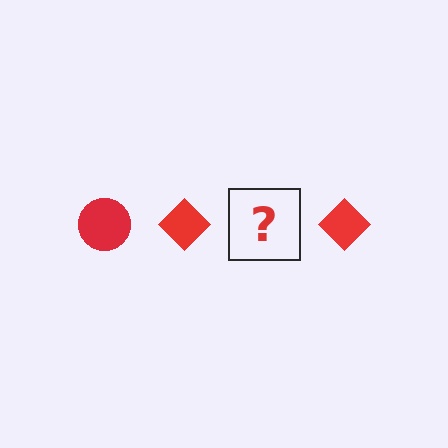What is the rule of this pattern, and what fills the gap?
The rule is that the pattern cycles through circle, diamond shapes in red. The gap should be filled with a red circle.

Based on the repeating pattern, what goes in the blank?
The blank should be a red circle.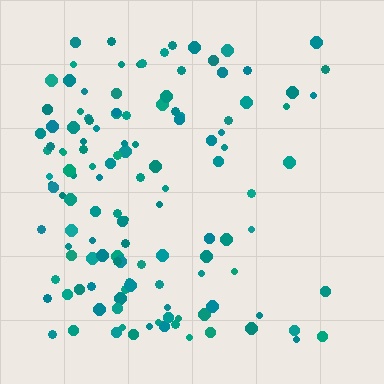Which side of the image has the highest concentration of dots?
The left.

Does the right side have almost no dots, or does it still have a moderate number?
Still a moderate number, just noticeably fewer than the left.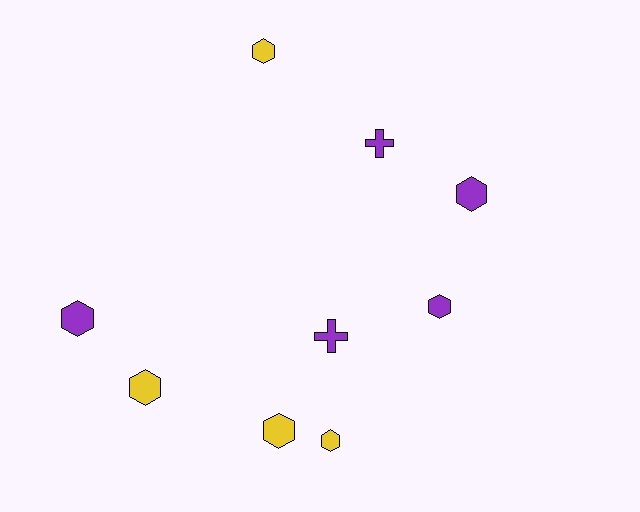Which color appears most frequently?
Purple, with 5 objects.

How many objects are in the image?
There are 9 objects.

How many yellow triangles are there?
There are no yellow triangles.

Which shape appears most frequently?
Hexagon, with 7 objects.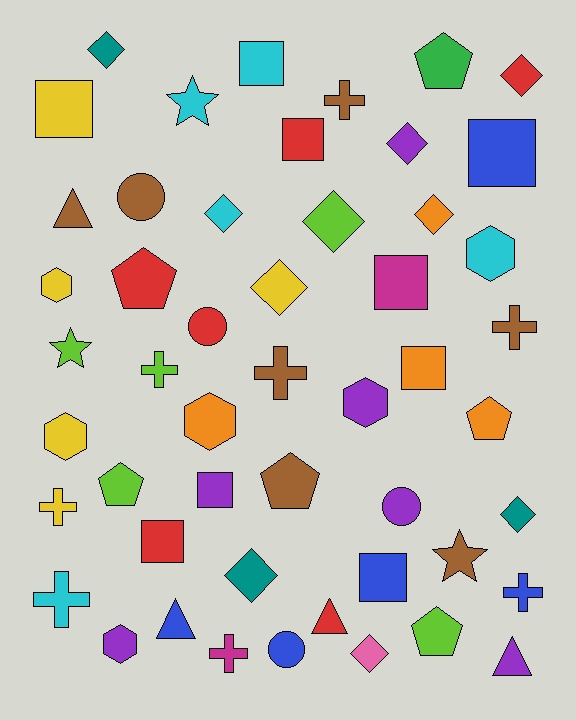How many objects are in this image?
There are 50 objects.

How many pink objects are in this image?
There is 1 pink object.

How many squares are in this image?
There are 9 squares.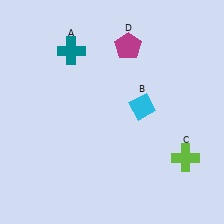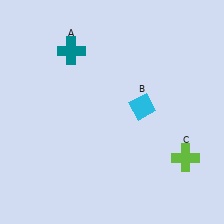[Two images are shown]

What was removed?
The magenta pentagon (D) was removed in Image 2.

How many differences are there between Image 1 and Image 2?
There is 1 difference between the two images.